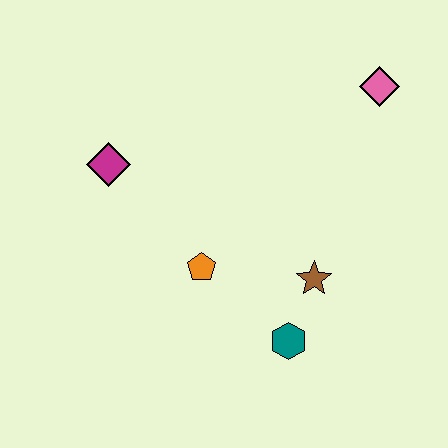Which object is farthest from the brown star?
The magenta diamond is farthest from the brown star.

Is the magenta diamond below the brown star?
No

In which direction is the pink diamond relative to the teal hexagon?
The pink diamond is above the teal hexagon.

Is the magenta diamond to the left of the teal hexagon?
Yes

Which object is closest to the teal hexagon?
The brown star is closest to the teal hexagon.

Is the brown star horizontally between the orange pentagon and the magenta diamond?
No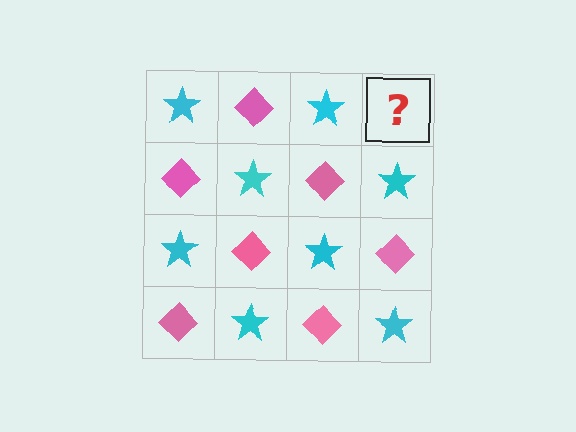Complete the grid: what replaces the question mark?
The question mark should be replaced with a pink diamond.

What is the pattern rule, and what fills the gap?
The rule is that it alternates cyan star and pink diamond in a checkerboard pattern. The gap should be filled with a pink diamond.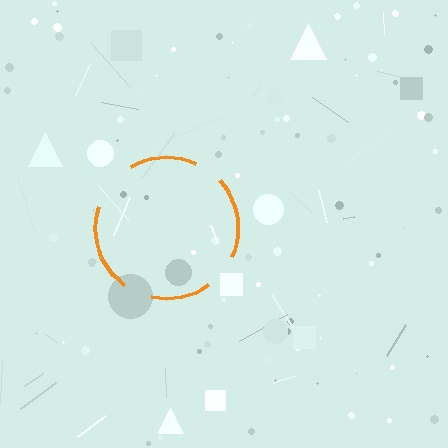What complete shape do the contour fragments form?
The contour fragments form a circle.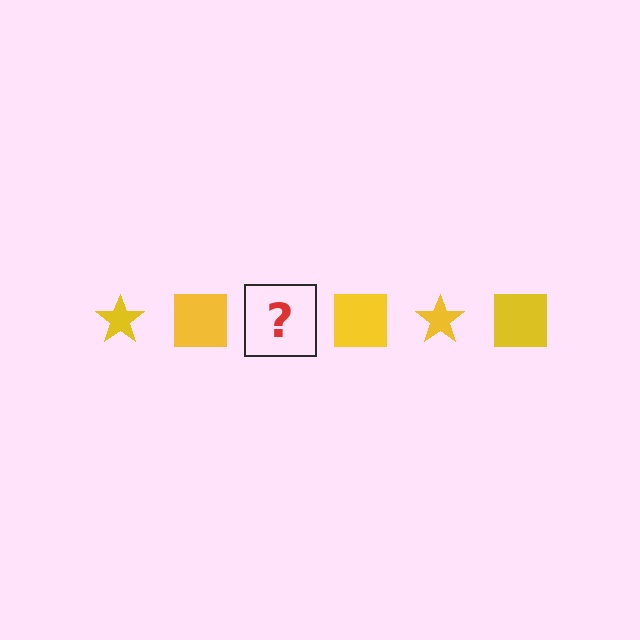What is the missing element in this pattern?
The missing element is a yellow star.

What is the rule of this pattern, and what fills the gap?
The rule is that the pattern cycles through star, square shapes in yellow. The gap should be filled with a yellow star.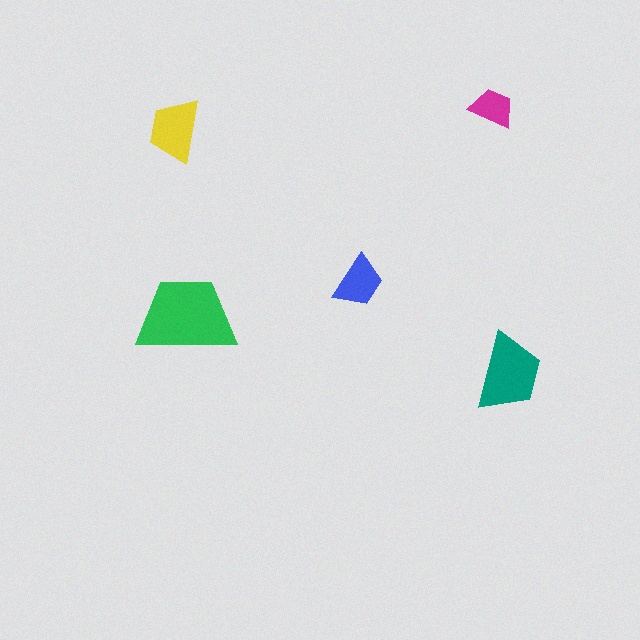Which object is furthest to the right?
The teal trapezoid is rightmost.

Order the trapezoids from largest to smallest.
the green one, the teal one, the yellow one, the blue one, the magenta one.